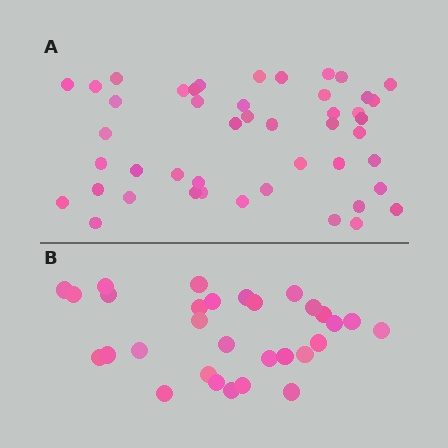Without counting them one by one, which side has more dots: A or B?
Region A (the top region) has more dots.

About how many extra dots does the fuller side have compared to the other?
Region A has approximately 15 more dots than region B.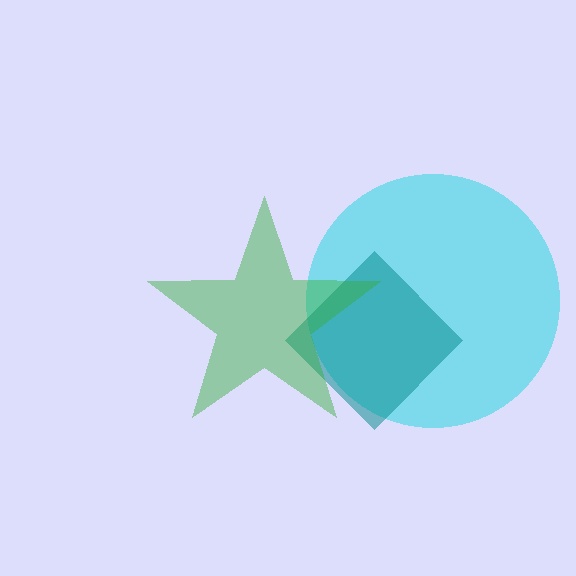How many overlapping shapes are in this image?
There are 3 overlapping shapes in the image.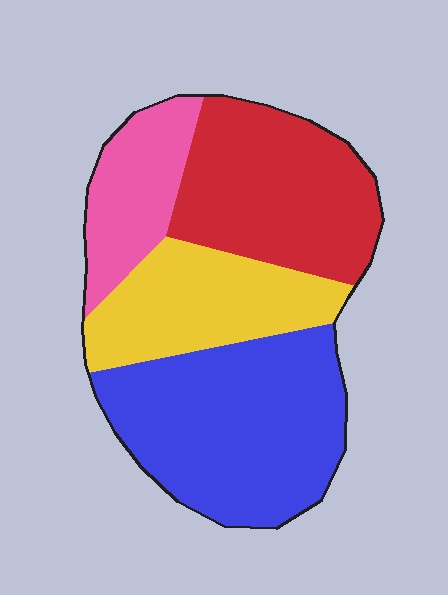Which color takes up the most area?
Blue, at roughly 35%.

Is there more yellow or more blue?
Blue.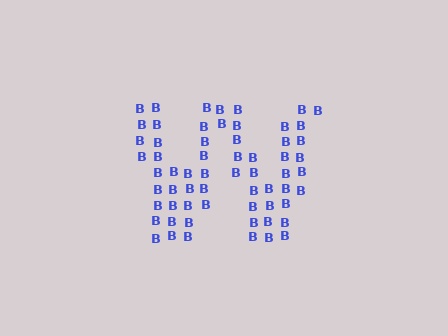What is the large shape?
The large shape is the letter W.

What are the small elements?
The small elements are letter B's.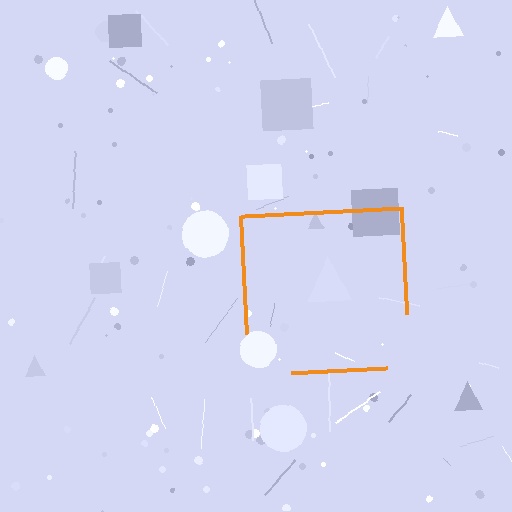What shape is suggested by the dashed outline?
The dashed outline suggests a square.